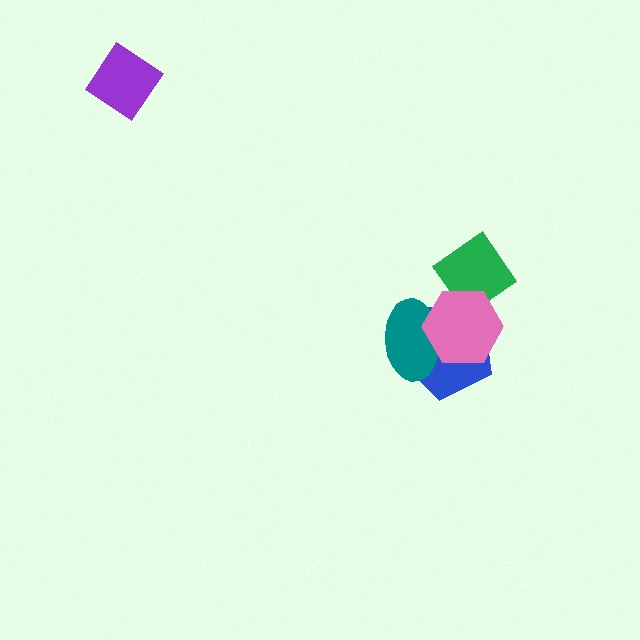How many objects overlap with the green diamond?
2 objects overlap with the green diamond.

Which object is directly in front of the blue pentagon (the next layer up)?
The green diamond is directly in front of the blue pentagon.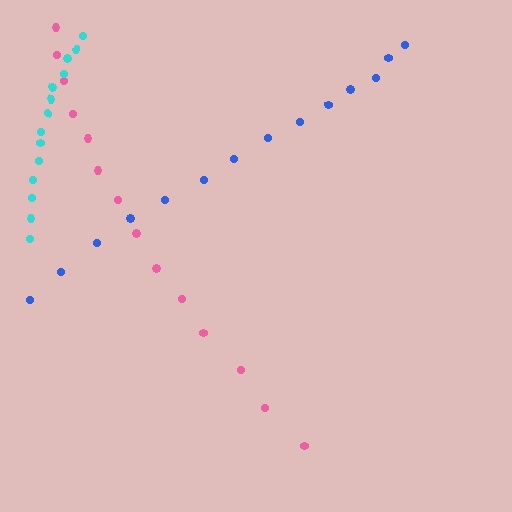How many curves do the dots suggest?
There are 3 distinct paths.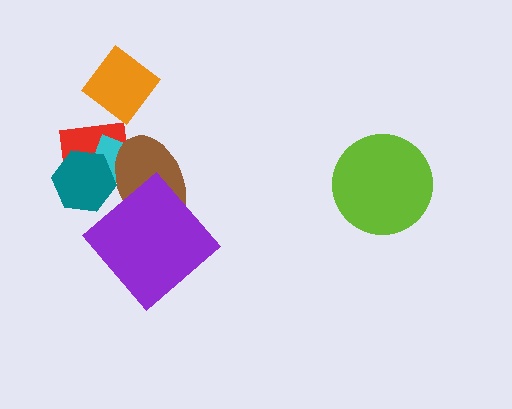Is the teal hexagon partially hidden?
Yes, it is partially covered by another shape.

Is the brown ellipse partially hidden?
Yes, it is partially covered by another shape.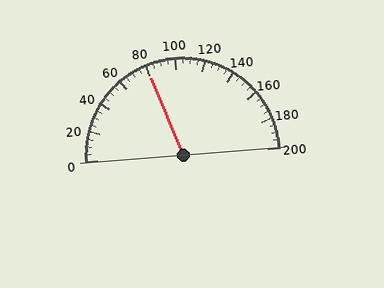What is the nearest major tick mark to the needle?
The nearest major tick mark is 80.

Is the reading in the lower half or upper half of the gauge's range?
The reading is in the lower half of the range (0 to 200).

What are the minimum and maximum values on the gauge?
The gauge ranges from 0 to 200.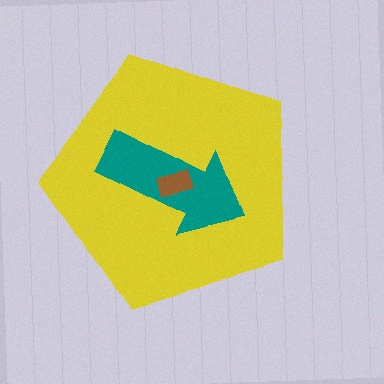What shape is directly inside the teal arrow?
The brown rectangle.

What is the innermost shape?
The brown rectangle.